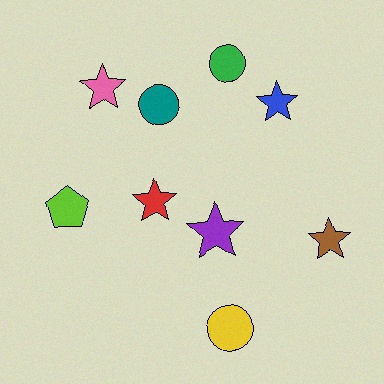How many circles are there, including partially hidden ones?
There are 3 circles.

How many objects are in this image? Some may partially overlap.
There are 9 objects.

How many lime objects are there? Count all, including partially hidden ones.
There is 1 lime object.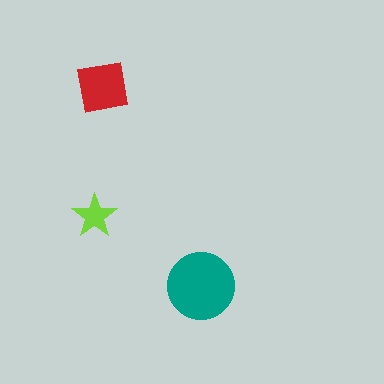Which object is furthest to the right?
The teal circle is rightmost.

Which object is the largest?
The teal circle.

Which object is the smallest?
The lime star.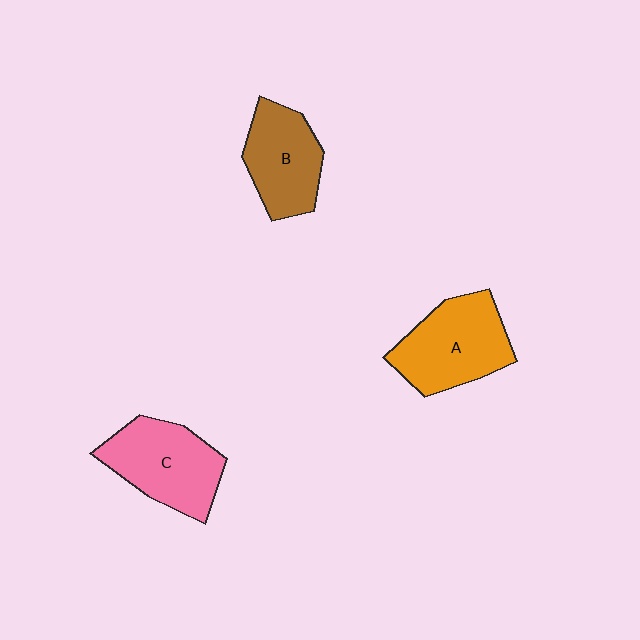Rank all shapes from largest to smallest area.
From largest to smallest: A (orange), C (pink), B (brown).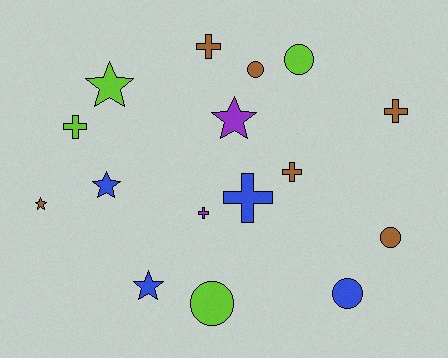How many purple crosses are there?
There is 1 purple cross.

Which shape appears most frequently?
Cross, with 6 objects.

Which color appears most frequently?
Brown, with 6 objects.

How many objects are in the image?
There are 16 objects.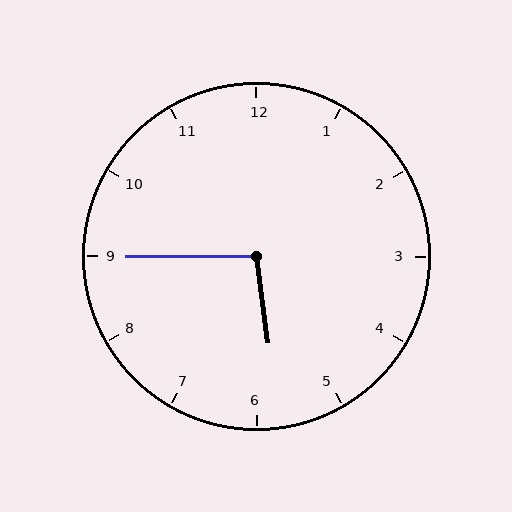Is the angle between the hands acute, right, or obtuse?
It is obtuse.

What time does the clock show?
5:45.